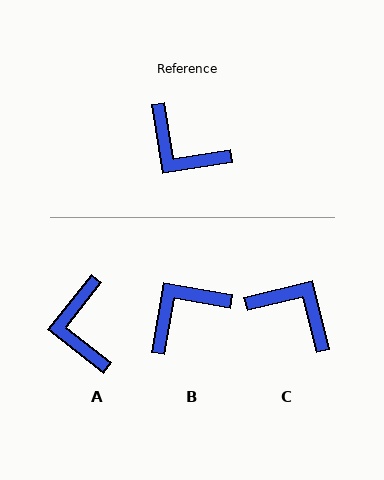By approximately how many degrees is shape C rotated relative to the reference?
Approximately 175 degrees clockwise.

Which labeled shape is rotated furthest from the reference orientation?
C, about 175 degrees away.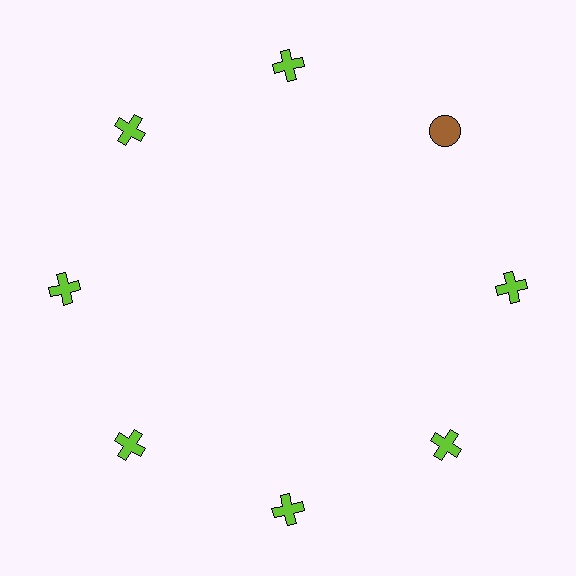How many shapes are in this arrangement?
There are 8 shapes arranged in a ring pattern.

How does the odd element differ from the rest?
It differs in both color (brown instead of lime) and shape (circle instead of cross).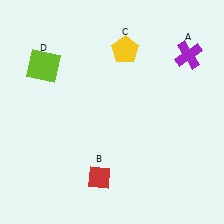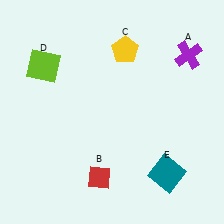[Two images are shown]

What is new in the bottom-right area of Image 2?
A teal square (E) was added in the bottom-right area of Image 2.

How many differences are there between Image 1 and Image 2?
There is 1 difference between the two images.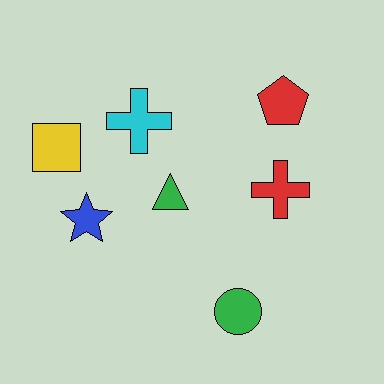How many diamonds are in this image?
There are no diamonds.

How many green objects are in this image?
There are 2 green objects.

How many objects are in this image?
There are 7 objects.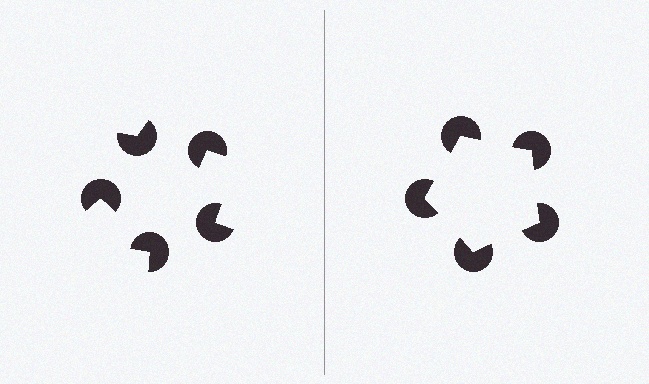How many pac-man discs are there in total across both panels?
10 — 5 on each side.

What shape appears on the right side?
An illusory pentagon.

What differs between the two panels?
The pac-man discs are positioned identically on both sides; only the wedge orientations differ. On the right they align to a pentagon; on the left they are misaligned.